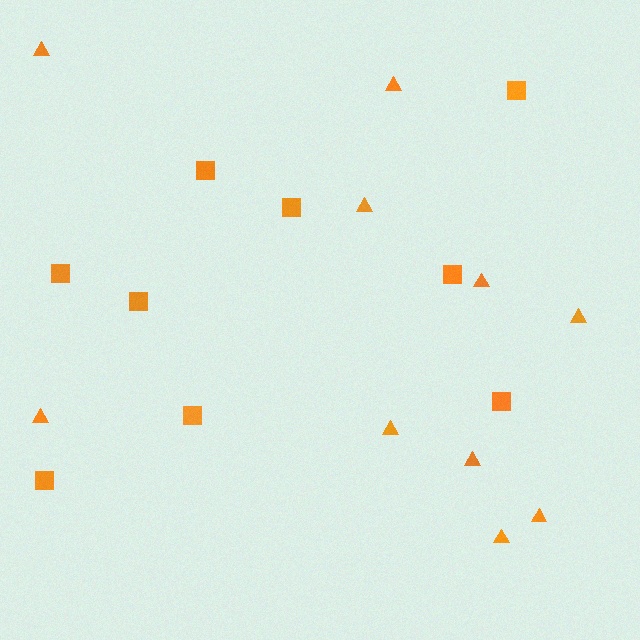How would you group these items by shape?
There are 2 groups: one group of squares (9) and one group of triangles (10).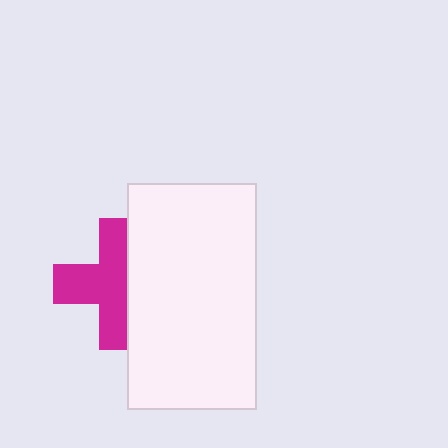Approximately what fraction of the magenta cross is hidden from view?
Roughly 38% of the magenta cross is hidden behind the white rectangle.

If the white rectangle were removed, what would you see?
You would see the complete magenta cross.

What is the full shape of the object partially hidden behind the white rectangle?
The partially hidden object is a magenta cross.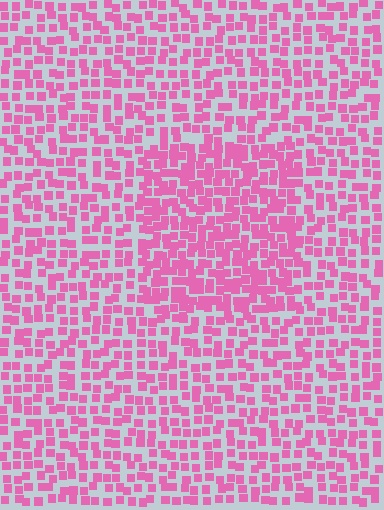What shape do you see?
I see a rectangle.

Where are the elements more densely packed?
The elements are more densely packed inside the rectangle boundary.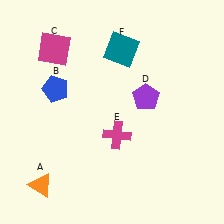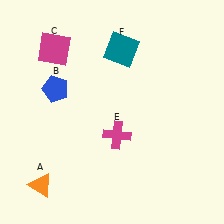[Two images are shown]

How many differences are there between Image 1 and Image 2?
There is 1 difference between the two images.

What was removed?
The purple pentagon (D) was removed in Image 2.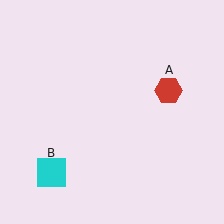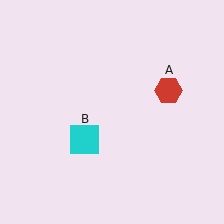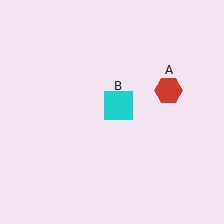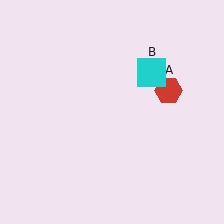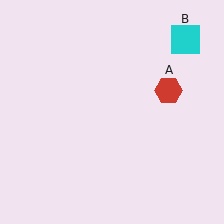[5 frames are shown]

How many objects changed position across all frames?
1 object changed position: cyan square (object B).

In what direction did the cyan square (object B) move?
The cyan square (object B) moved up and to the right.